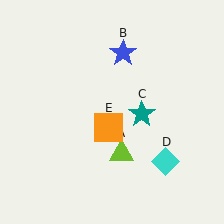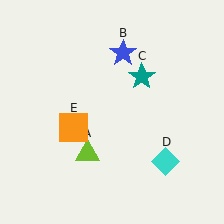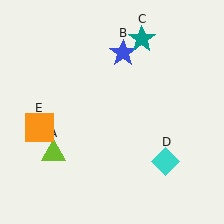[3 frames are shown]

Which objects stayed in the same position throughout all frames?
Blue star (object B) and cyan diamond (object D) remained stationary.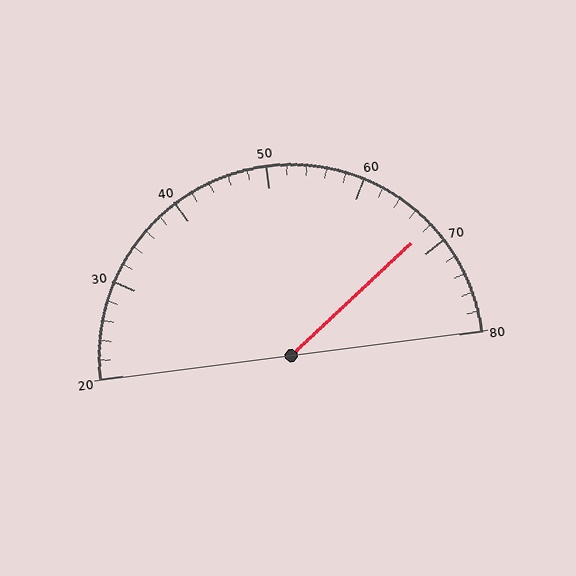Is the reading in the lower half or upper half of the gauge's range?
The reading is in the upper half of the range (20 to 80).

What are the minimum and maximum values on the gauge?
The gauge ranges from 20 to 80.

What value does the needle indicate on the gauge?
The needle indicates approximately 68.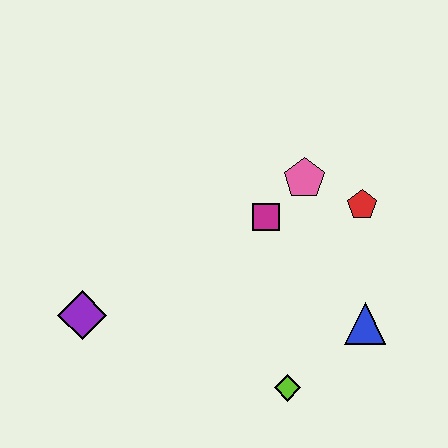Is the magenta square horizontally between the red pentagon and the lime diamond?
No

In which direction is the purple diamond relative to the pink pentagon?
The purple diamond is to the left of the pink pentagon.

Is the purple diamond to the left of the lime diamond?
Yes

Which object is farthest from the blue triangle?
The purple diamond is farthest from the blue triangle.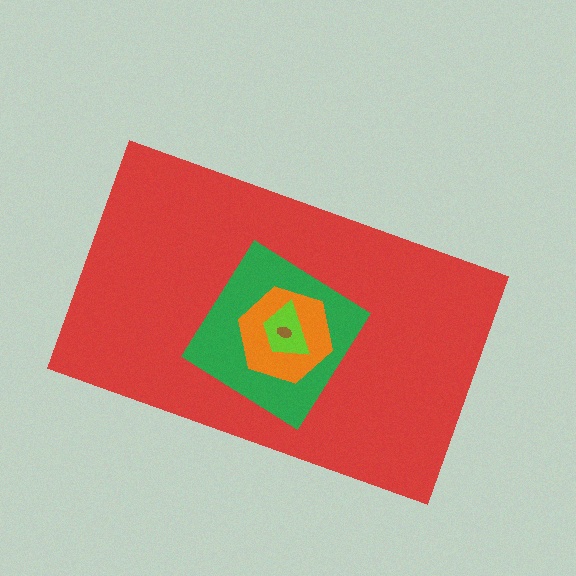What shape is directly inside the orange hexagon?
The lime trapezoid.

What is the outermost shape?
The red rectangle.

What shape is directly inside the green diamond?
The orange hexagon.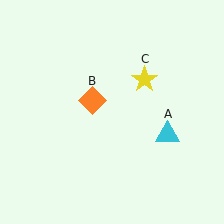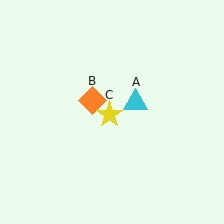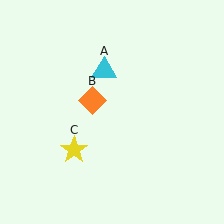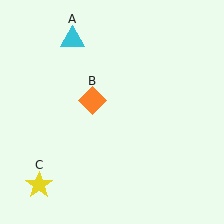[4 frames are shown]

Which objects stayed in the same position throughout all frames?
Orange diamond (object B) remained stationary.